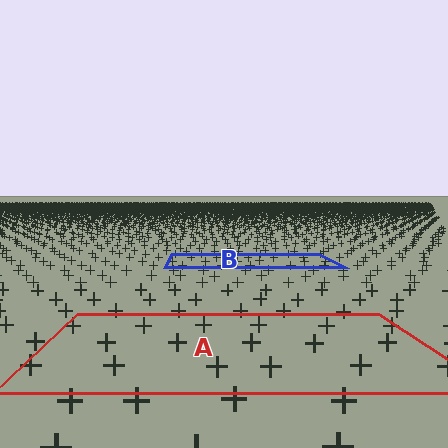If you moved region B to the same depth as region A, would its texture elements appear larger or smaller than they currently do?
They would appear larger. At a closer depth, the same texture elements are projected at a bigger on-screen size.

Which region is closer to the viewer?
Region A is closer. The texture elements there are larger and more spread out.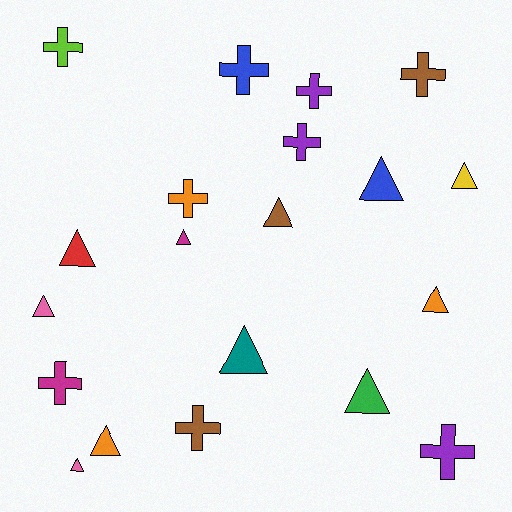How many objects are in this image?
There are 20 objects.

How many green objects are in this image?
There is 1 green object.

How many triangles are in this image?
There are 11 triangles.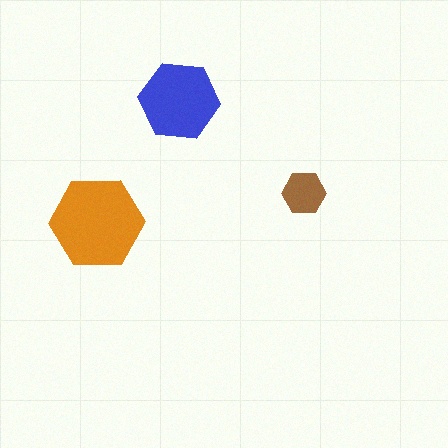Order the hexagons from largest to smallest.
the orange one, the blue one, the brown one.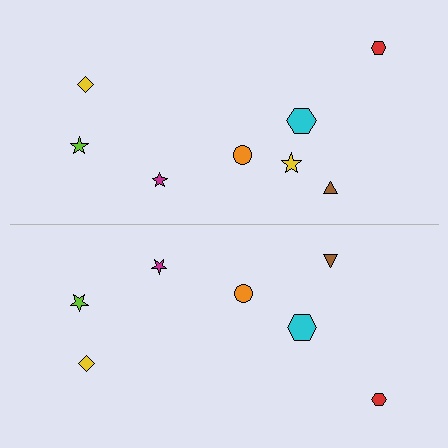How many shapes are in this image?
There are 15 shapes in this image.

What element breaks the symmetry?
A yellow star is missing from the bottom side.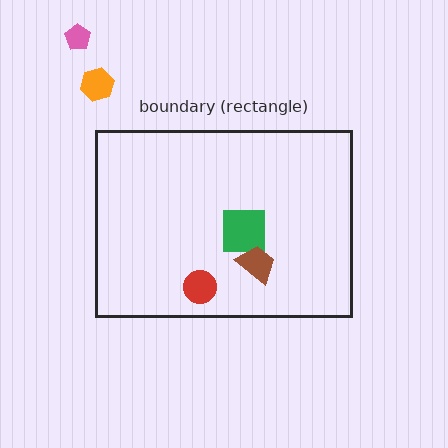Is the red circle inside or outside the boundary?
Inside.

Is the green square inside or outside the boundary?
Inside.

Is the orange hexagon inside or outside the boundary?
Outside.